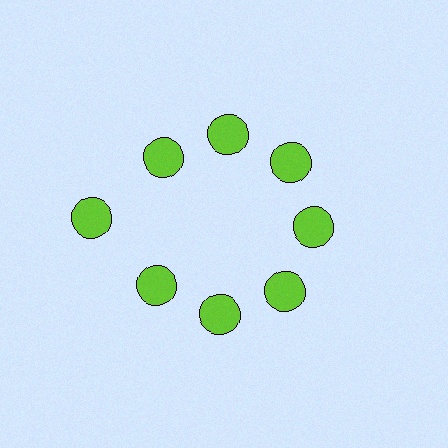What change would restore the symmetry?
The symmetry would be restored by moving it inward, back onto the ring so that all 8 circles sit at equal angles and equal distance from the center.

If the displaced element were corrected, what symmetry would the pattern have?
It would have 8-fold rotational symmetry — the pattern would map onto itself every 45 degrees.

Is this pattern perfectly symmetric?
No. The 8 lime circles are arranged in a ring, but one element near the 9 o'clock position is pushed outward from the center, breaking the 8-fold rotational symmetry.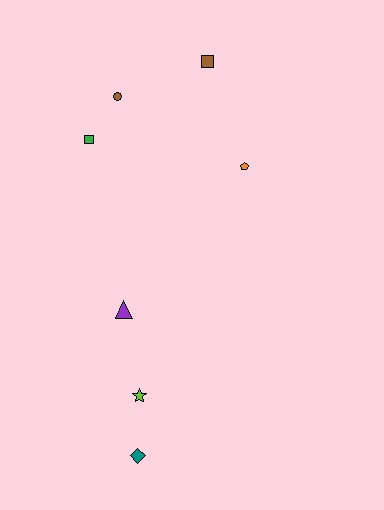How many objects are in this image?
There are 7 objects.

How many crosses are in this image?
There are no crosses.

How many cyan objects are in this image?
There are no cyan objects.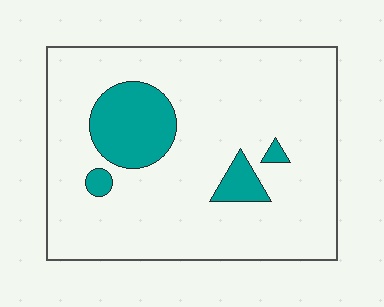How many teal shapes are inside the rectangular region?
4.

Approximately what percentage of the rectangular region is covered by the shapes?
Approximately 15%.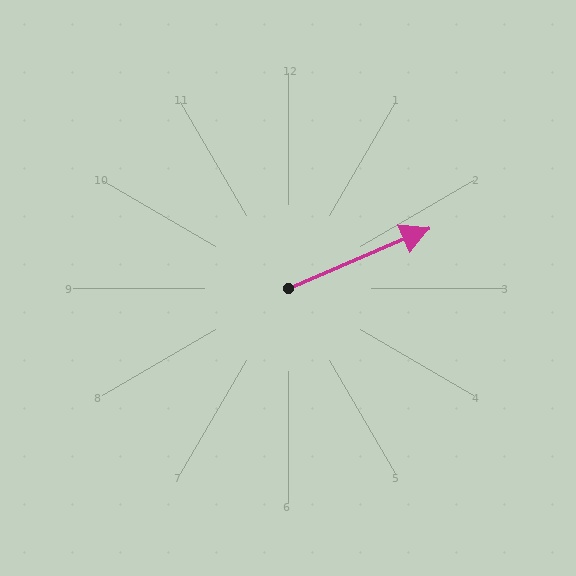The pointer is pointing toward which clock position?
Roughly 2 o'clock.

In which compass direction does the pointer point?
Northeast.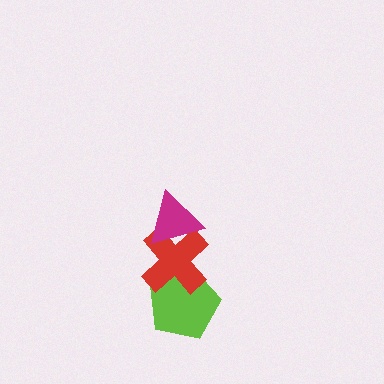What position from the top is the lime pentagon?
The lime pentagon is 3rd from the top.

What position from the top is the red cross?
The red cross is 2nd from the top.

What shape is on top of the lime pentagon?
The red cross is on top of the lime pentagon.